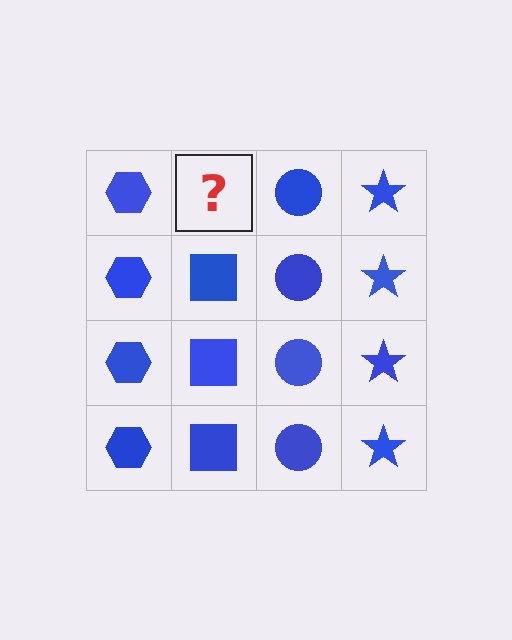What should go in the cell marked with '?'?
The missing cell should contain a blue square.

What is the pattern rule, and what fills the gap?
The rule is that each column has a consistent shape. The gap should be filled with a blue square.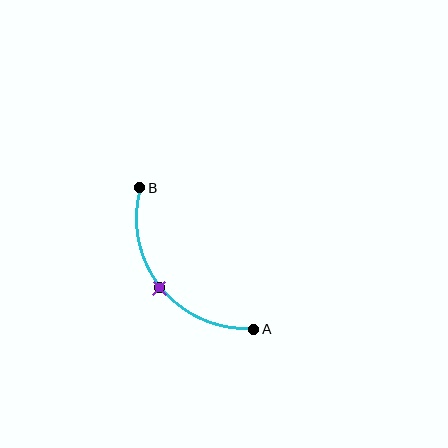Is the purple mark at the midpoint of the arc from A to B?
Yes. The purple mark lies on the arc at equal arc-length from both A and B — it is the arc midpoint.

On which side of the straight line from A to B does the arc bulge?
The arc bulges below and to the left of the straight line connecting A and B.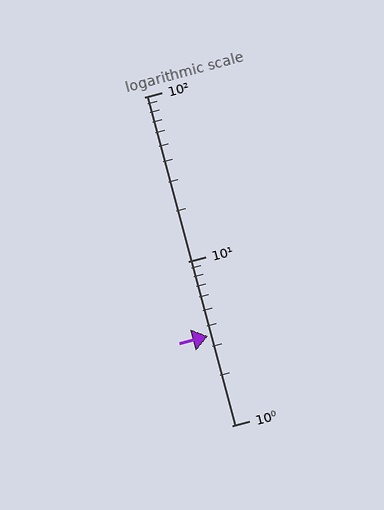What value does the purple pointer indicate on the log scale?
The pointer indicates approximately 3.5.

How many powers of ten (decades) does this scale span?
The scale spans 2 decades, from 1 to 100.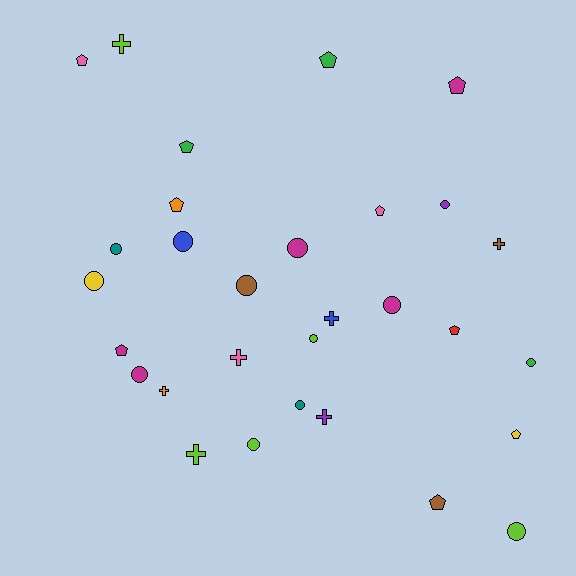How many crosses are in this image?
There are 7 crosses.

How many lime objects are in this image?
There are 5 lime objects.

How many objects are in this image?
There are 30 objects.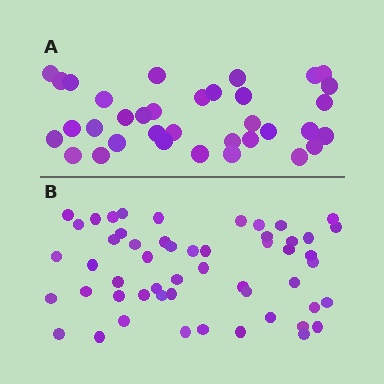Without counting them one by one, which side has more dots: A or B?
Region B (the bottom region) has more dots.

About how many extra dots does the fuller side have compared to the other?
Region B has approximately 20 more dots than region A.